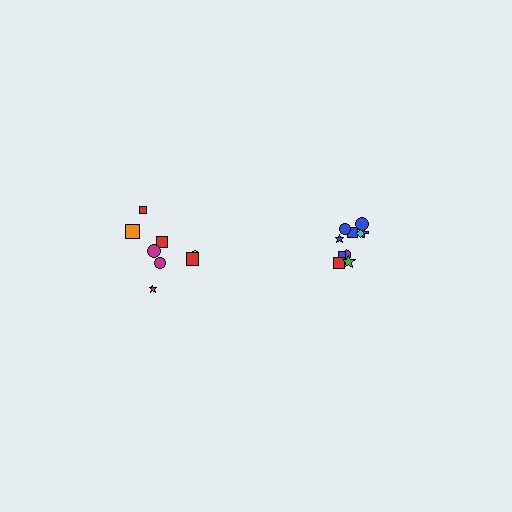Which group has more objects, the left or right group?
The right group.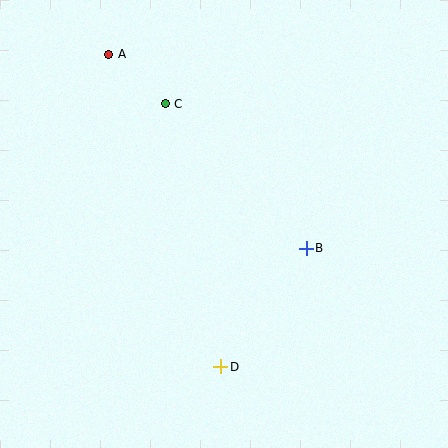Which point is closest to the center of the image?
Point B at (306, 248) is closest to the center.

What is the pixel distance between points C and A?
The distance between C and A is 75 pixels.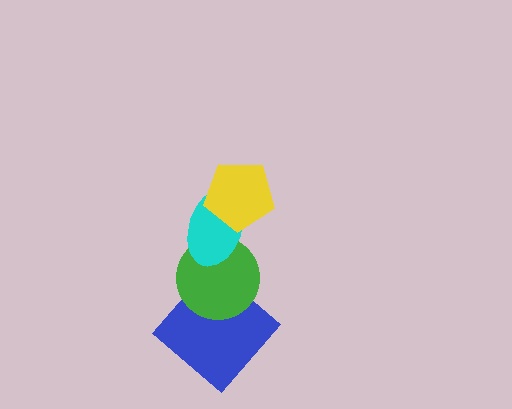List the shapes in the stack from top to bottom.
From top to bottom: the yellow pentagon, the cyan ellipse, the green circle, the blue diamond.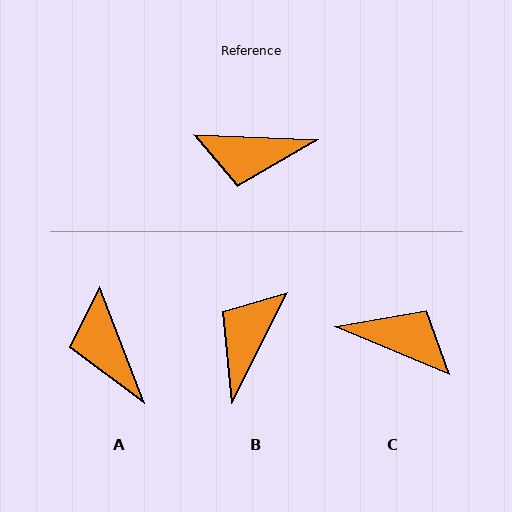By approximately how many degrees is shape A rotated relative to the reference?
Approximately 67 degrees clockwise.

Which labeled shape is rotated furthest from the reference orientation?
C, about 159 degrees away.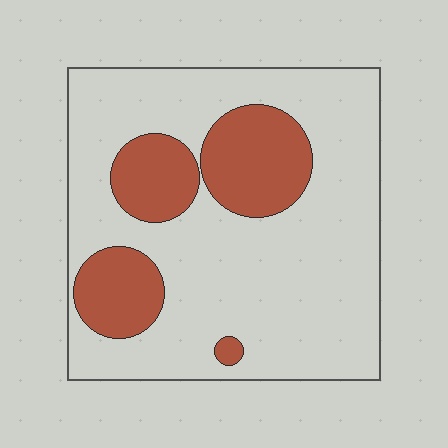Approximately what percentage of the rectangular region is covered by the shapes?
Approximately 25%.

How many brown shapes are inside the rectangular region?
4.